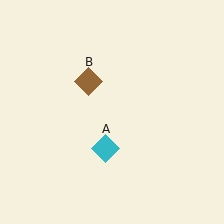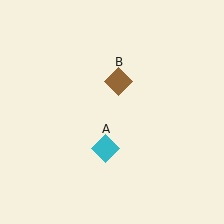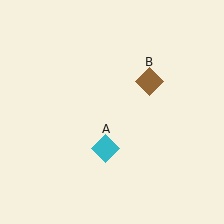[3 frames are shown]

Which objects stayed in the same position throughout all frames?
Cyan diamond (object A) remained stationary.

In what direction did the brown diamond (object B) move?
The brown diamond (object B) moved right.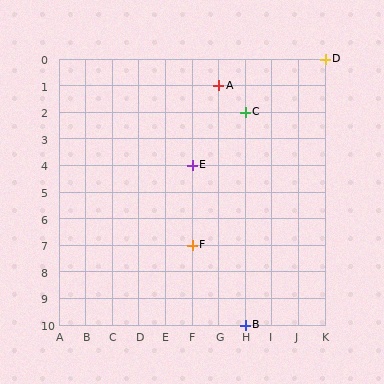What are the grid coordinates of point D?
Point D is at grid coordinates (K, 0).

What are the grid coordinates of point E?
Point E is at grid coordinates (F, 4).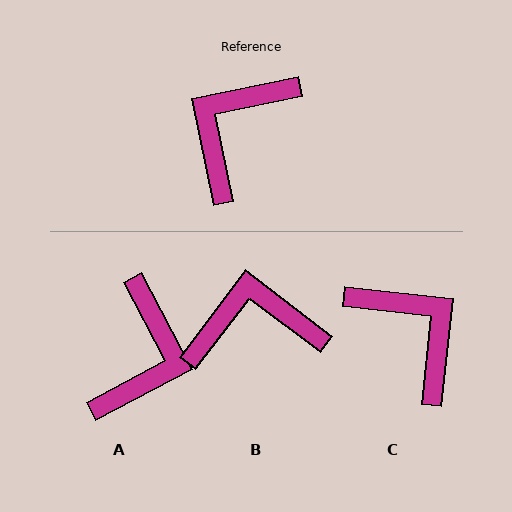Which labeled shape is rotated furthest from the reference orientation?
A, about 164 degrees away.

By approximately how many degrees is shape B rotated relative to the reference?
Approximately 49 degrees clockwise.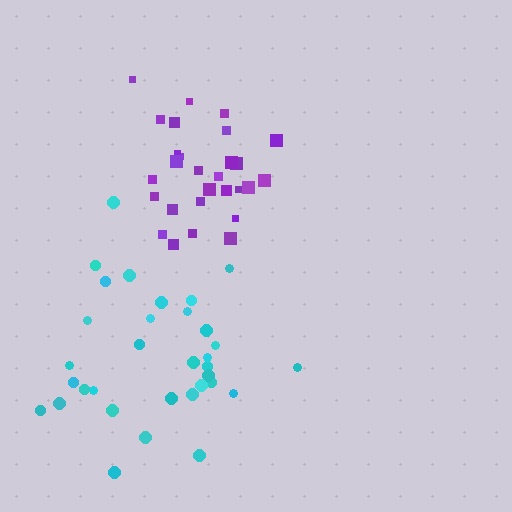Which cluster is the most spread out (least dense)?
Cyan.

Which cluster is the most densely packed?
Purple.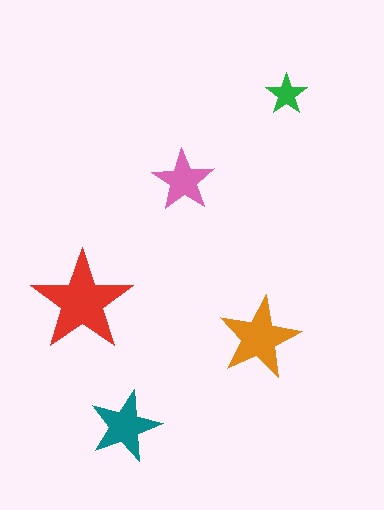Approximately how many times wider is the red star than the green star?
About 2.5 times wider.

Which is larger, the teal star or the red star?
The red one.